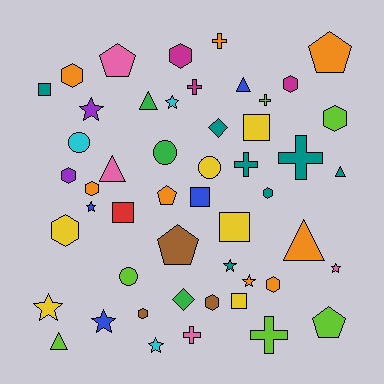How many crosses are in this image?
There are 7 crosses.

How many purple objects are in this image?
There are 2 purple objects.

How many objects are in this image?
There are 50 objects.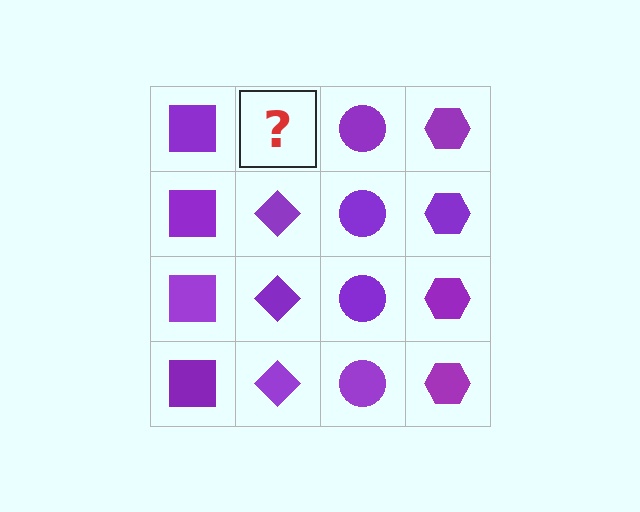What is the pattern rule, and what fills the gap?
The rule is that each column has a consistent shape. The gap should be filled with a purple diamond.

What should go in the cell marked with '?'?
The missing cell should contain a purple diamond.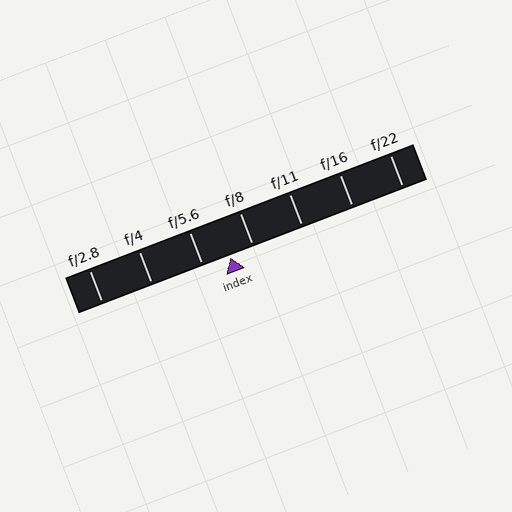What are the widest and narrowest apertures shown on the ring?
The widest aperture shown is f/2.8 and the narrowest is f/22.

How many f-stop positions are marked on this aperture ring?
There are 7 f-stop positions marked.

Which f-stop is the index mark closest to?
The index mark is closest to f/8.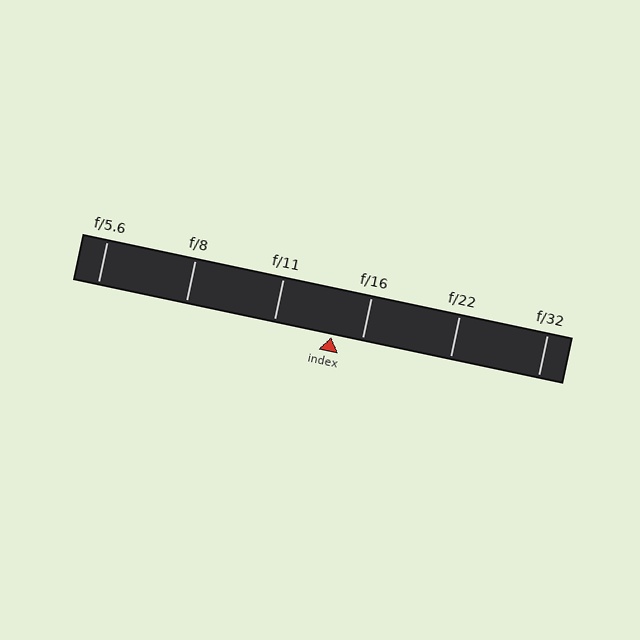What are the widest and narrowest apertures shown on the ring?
The widest aperture shown is f/5.6 and the narrowest is f/32.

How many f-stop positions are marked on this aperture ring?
There are 6 f-stop positions marked.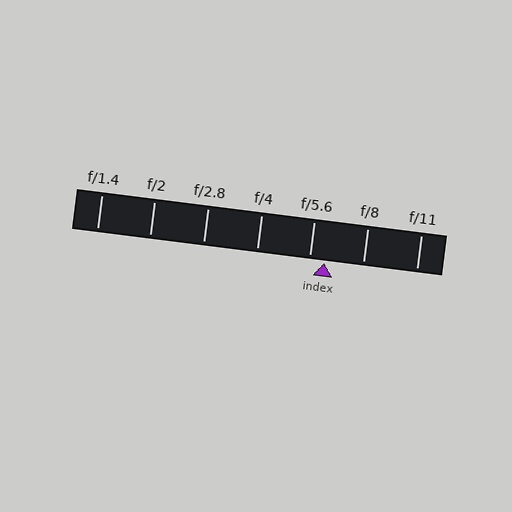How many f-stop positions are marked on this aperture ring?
There are 7 f-stop positions marked.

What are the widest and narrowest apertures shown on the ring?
The widest aperture shown is f/1.4 and the narrowest is f/11.